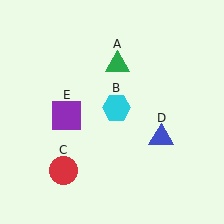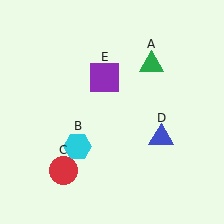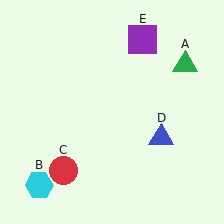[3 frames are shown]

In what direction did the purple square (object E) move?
The purple square (object E) moved up and to the right.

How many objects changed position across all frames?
3 objects changed position: green triangle (object A), cyan hexagon (object B), purple square (object E).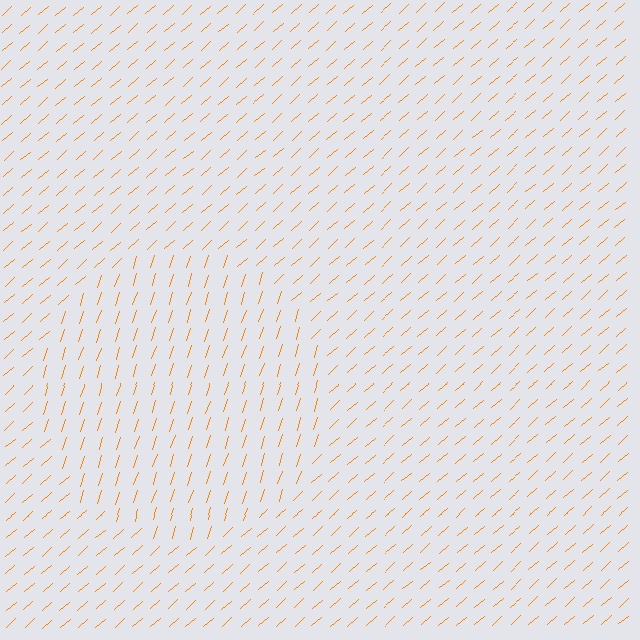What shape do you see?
I see a circle.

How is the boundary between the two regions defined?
The boundary is defined purely by a change in line orientation (approximately 31 degrees difference). All lines are the same color and thickness.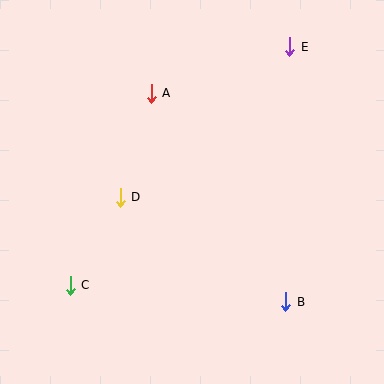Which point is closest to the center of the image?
Point D at (120, 197) is closest to the center.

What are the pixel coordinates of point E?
Point E is at (290, 47).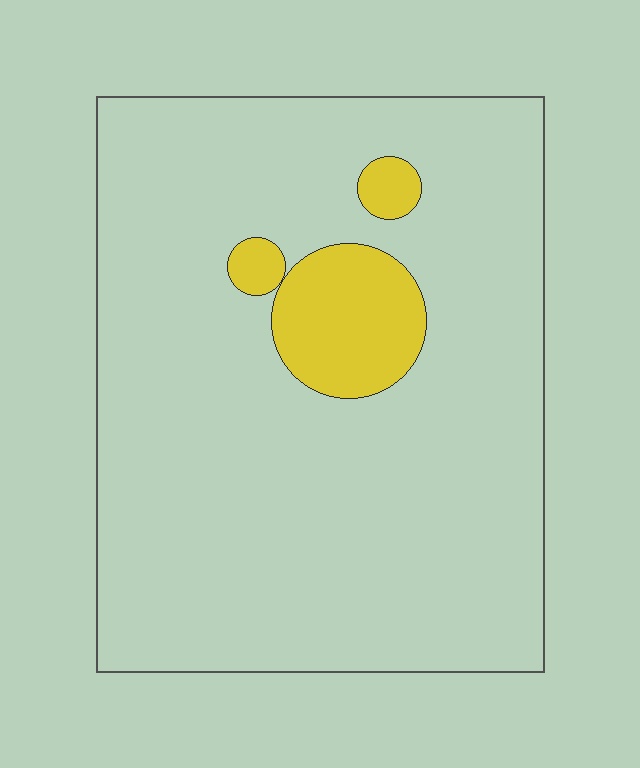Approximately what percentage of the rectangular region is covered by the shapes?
Approximately 10%.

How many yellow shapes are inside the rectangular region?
3.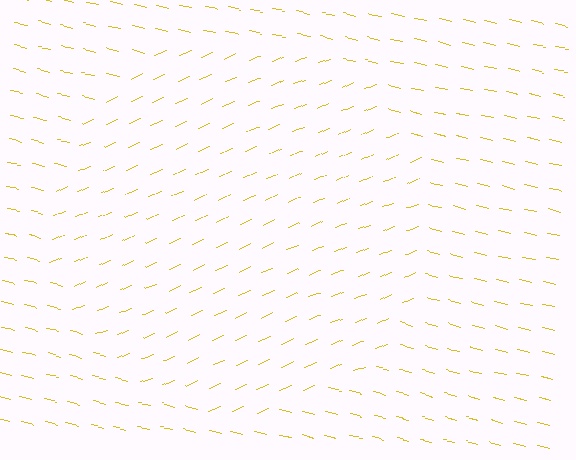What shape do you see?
I see a circle.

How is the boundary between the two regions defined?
The boundary is defined purely by a change in line orientation (approximately 37 degrees difference). All lines are the same color and thickness.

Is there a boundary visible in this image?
Yes, there is a texture boundary formed by a change in line orientation.